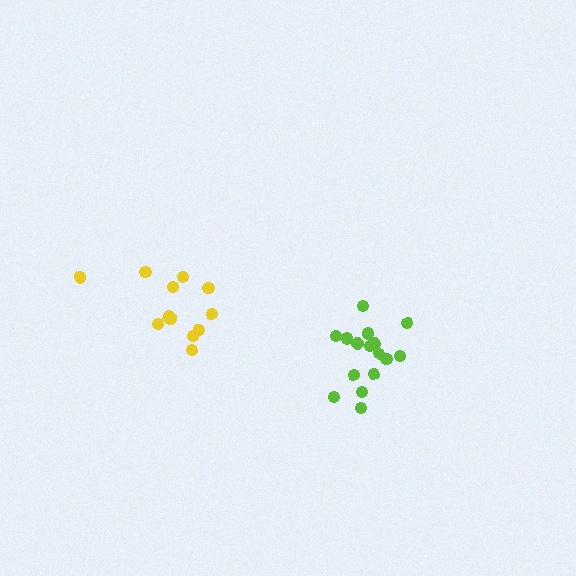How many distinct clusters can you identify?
There are 2 distinct clusters.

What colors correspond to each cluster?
The clusters are colored: lime, yellow.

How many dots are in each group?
Group 1: 16 dots, Group 2: 12 dots (28 total).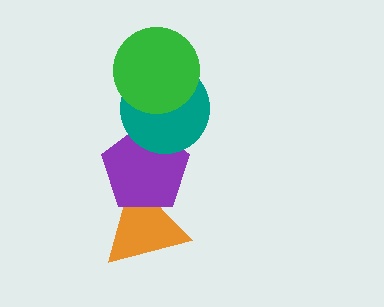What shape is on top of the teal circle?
The green circle is on top of the teal circle.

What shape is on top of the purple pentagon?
The teal circle is on top of the purple pentagon.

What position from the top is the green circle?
The green circle is 1st from the top.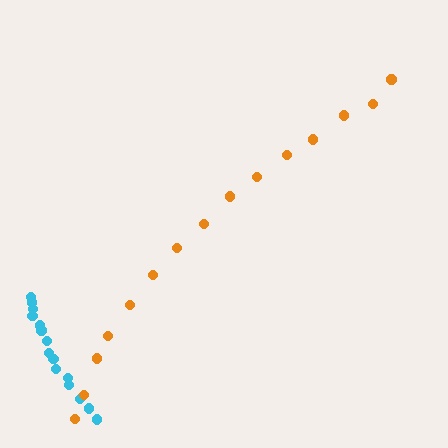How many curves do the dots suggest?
There are 2 distinct paths.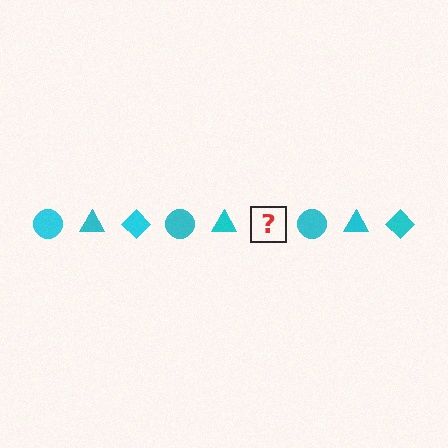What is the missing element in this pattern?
The missing element is a cyan diamond.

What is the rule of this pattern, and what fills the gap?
The rule is that the pattern cycles through circle, triangle, diamond shapes in cyan. The gap should be filled with a cyan diamond.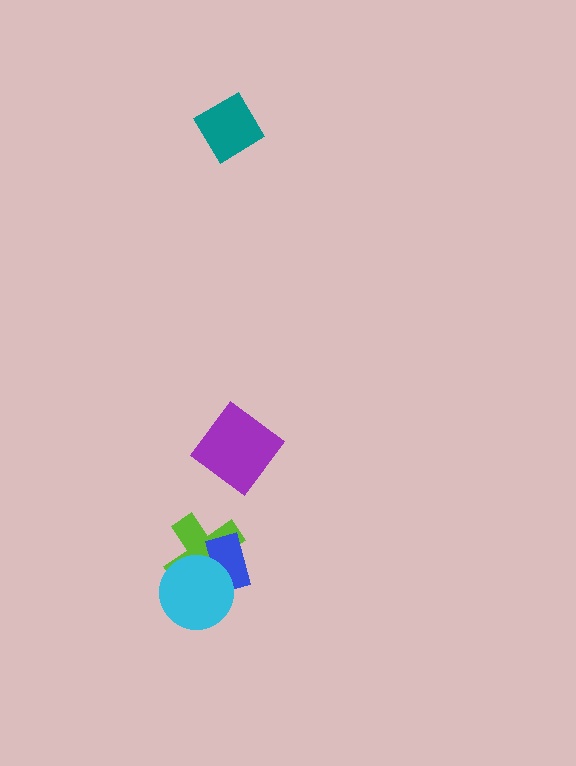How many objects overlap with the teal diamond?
0 objects overlap with the teal diamond.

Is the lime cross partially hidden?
Yes, it is partially covered by another shape.